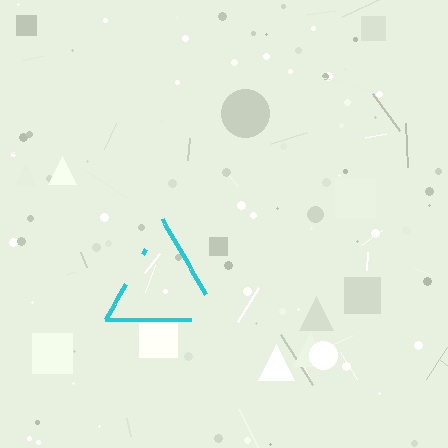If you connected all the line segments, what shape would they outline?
They would outline a triangle.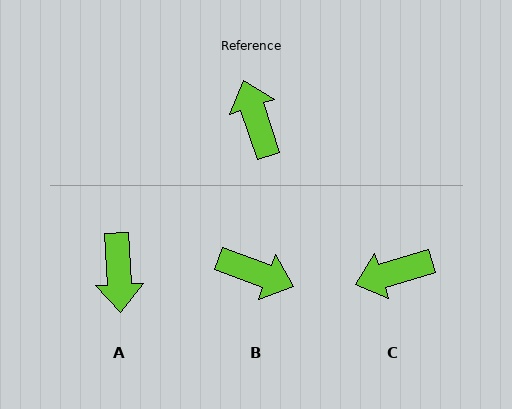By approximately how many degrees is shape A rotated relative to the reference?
Approximately 165 degrees counter-clockwise.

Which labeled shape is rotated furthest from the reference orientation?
A, about 165 degrees away.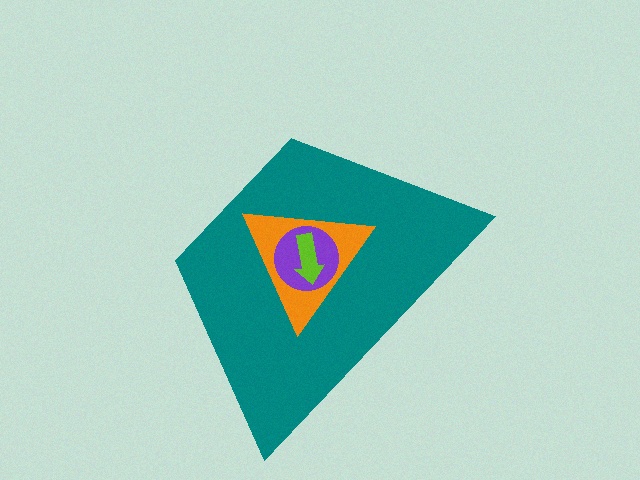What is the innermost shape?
The lime arrow.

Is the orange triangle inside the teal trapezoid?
Yes.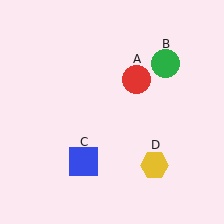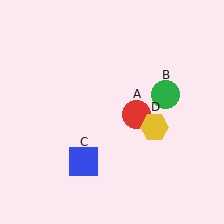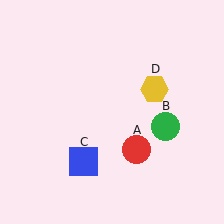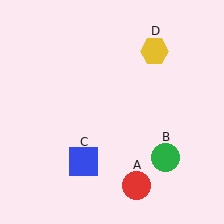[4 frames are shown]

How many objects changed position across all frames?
3 objects changed position: red circle (object A), green circle (object B), yellow hexagon (object D).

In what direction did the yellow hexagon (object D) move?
The yellow hexagon (object D) moved up.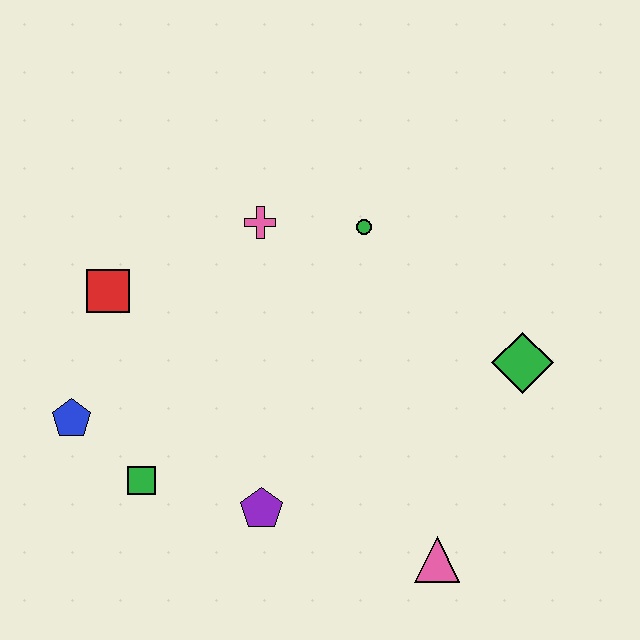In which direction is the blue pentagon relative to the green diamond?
The blue pentagon is to the left of the green diamond.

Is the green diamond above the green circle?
No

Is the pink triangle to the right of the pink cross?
Yes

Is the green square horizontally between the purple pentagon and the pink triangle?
No